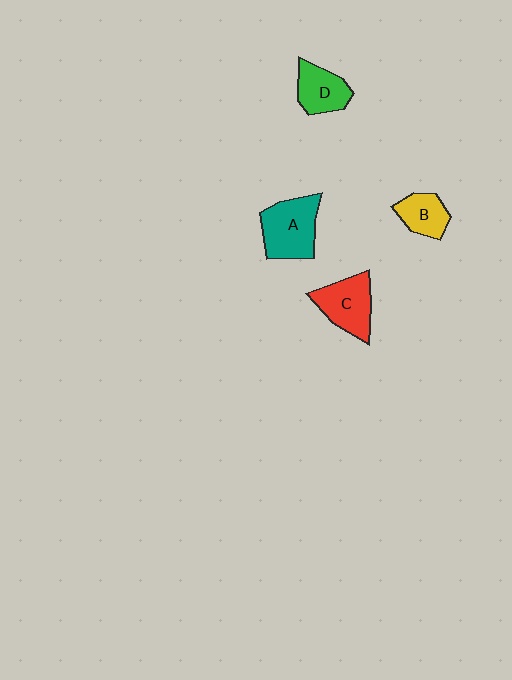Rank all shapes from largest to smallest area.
From largest to smallest: A (teal), C (red), D (green), B (yellow).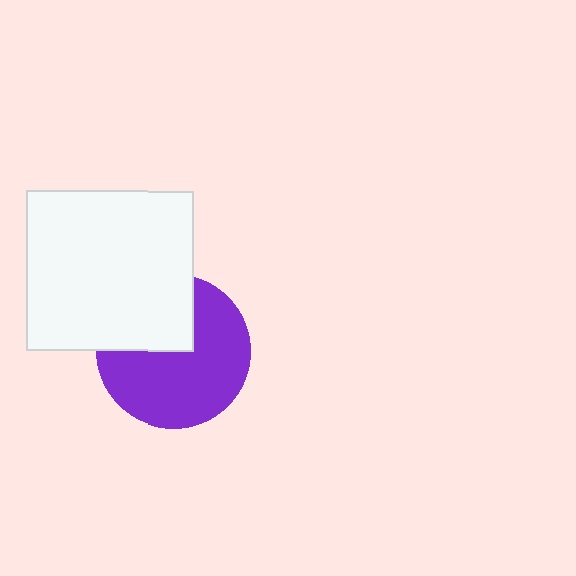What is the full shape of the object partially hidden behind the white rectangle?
The partially hidden object is a purple circle.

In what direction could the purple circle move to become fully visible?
The purple circle could move down. That would shift it out from behind the white rectangle entirely.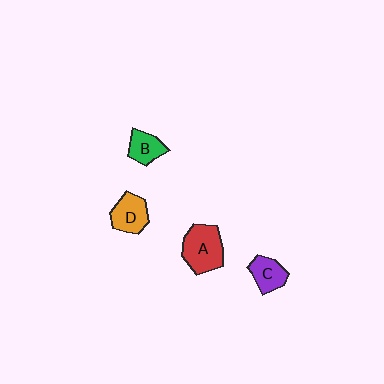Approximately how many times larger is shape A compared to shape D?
Approximately 1.4 times.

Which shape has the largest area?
Shape A (red).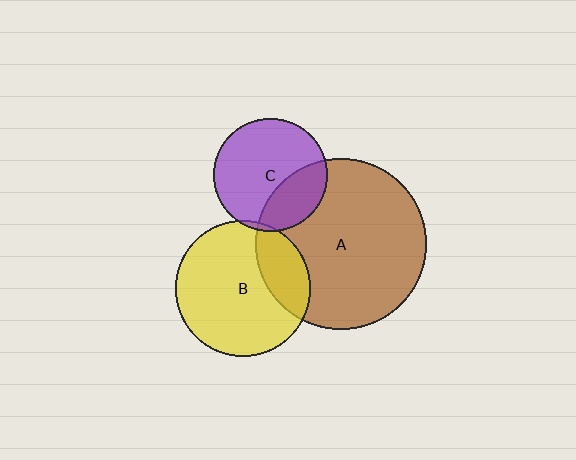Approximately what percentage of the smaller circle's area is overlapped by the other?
Approximately 30%.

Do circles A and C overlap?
Yes.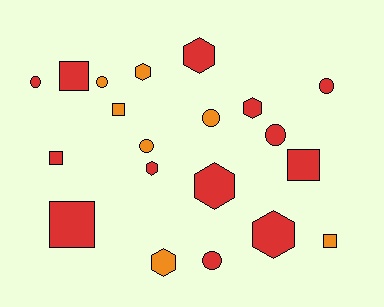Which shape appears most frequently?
Hexagon, with 7 objects.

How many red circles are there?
There are 4 red circles.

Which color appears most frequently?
Red, with 13 objects.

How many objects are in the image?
There are 20 objects.